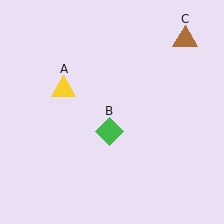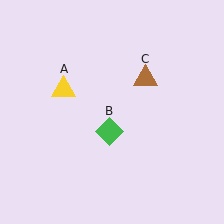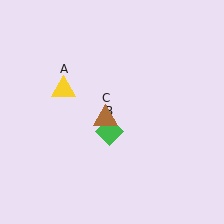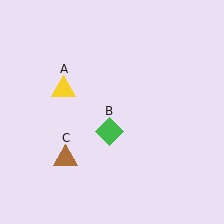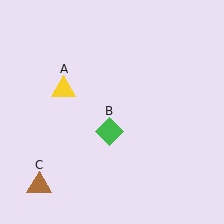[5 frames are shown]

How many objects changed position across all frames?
1 object changed position: brown triangle (object C).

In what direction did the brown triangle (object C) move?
The brown triangle (object C) moved down and to the left.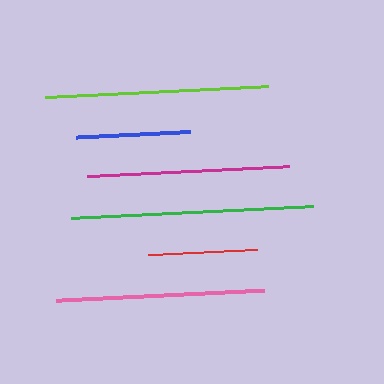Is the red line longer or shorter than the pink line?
The pink line is longer than the red line.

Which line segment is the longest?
The green line is the longest at approximately 243 pixels.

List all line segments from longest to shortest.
From longest to shortest: green, lime, pink, magenta, blue, red.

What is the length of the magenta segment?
The magenta segment is approximately 202 pixels long.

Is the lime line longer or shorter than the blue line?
The lime line is longer than the blue line.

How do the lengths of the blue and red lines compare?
The blue and red lines are approximately the same length.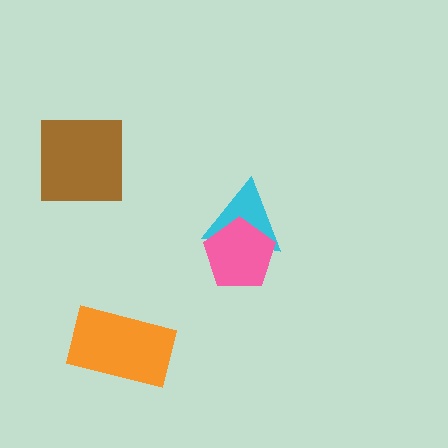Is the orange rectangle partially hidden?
No, no other shape covers it.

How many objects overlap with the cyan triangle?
1 object overlaps with the cyan triangle.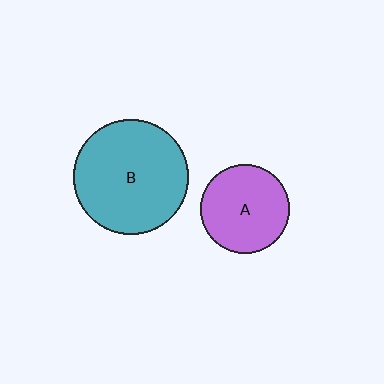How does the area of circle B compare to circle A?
Approximately 1.7 times.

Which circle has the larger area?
Circle B (teal).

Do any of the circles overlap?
No, none of the circles overlap.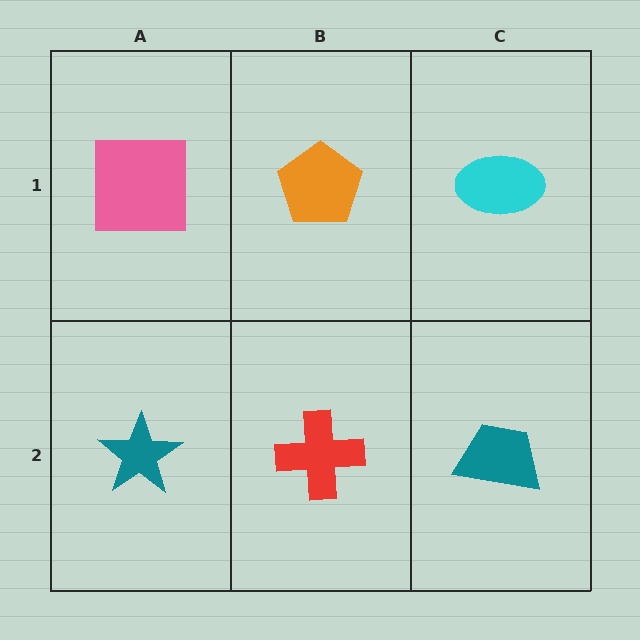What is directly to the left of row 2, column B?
A teal star.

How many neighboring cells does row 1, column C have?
2.